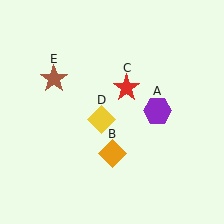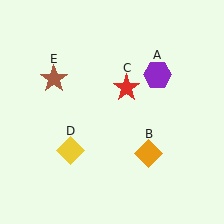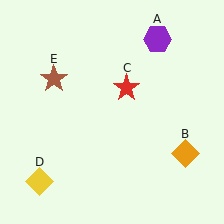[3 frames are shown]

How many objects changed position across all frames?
3 objects changed position: purple hexagon (object A), orange diamond (object B), yellow diamond (object D).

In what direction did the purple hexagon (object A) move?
The purple hexagon (object A) moved up.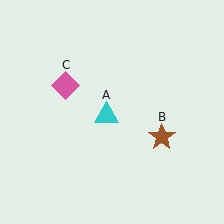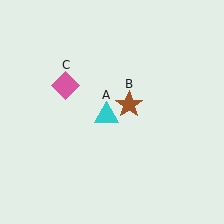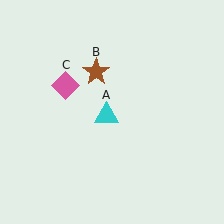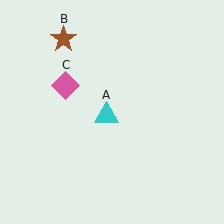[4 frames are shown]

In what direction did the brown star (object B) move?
The brown star (object B) moved up and to the left.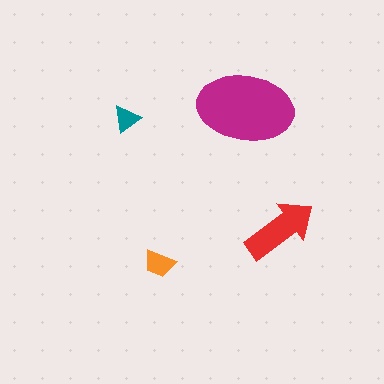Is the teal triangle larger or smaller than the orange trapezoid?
Smaller.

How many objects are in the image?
There are 4 objects in the image.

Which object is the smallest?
The teal triangle.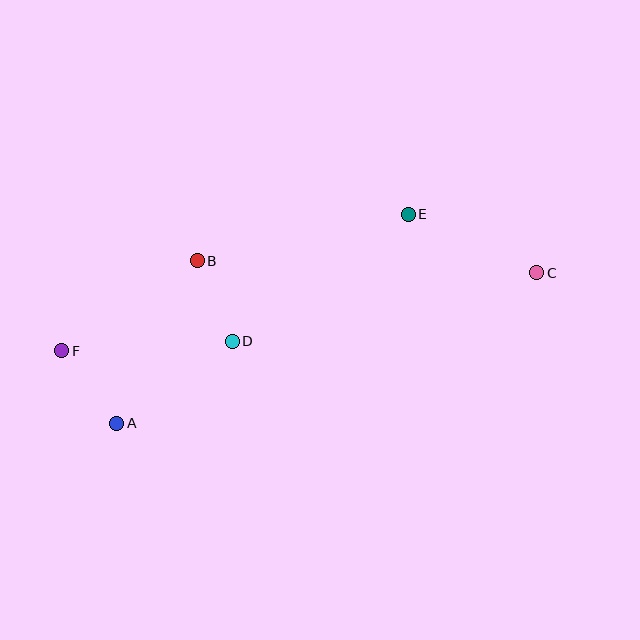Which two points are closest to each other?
Points B and D are closest to each other.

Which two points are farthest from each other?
Points C and F are farthest from each other.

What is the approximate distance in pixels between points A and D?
The distance between A and D is approximately 142 pixels.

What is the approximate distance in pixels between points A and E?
The distance between A and E is approximately 359 pixels.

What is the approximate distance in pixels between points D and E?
The distance between D and E is approximately 217 pixels.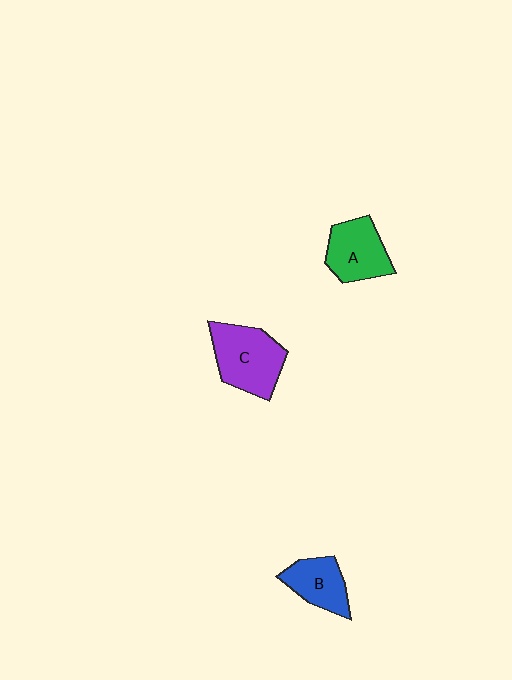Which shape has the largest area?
Shape C (purple).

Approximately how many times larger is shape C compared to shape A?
Approximately 1.2 times.